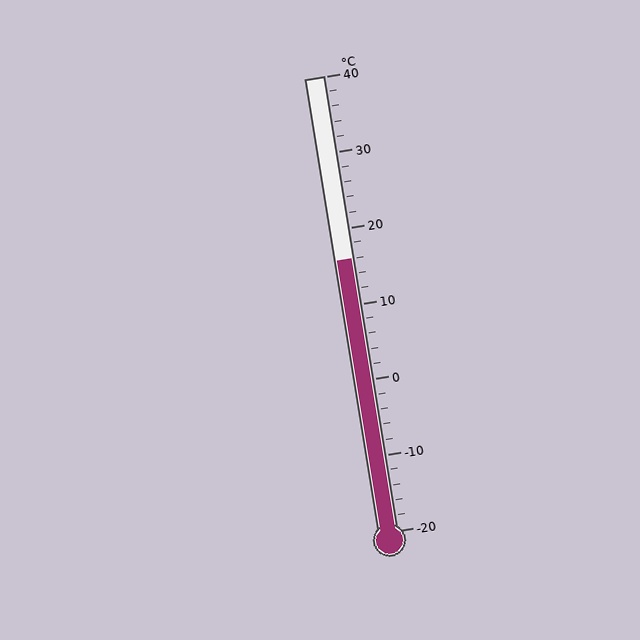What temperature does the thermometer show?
The thermometer shows approximately 16°C.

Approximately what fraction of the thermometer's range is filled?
The thermometer is filled to approximately 60% of its range.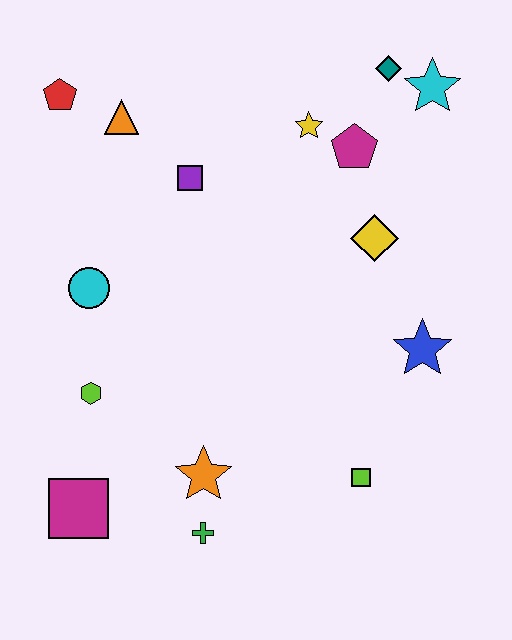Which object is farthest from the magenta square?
The cyan star is farthest from the magenta square.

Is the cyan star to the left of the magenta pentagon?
No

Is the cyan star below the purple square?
No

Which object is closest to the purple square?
The orange triangle is closest to the purple square.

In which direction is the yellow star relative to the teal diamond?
The yellow star is to the left of the teal diamond.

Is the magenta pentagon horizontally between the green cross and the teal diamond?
Yes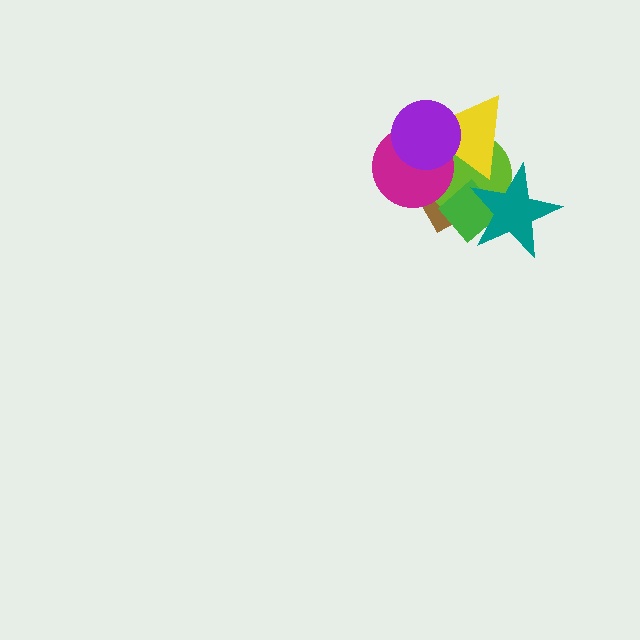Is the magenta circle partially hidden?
Yes, it is partially covered by another shape.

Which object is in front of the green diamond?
The teal star is in front of the green diamond.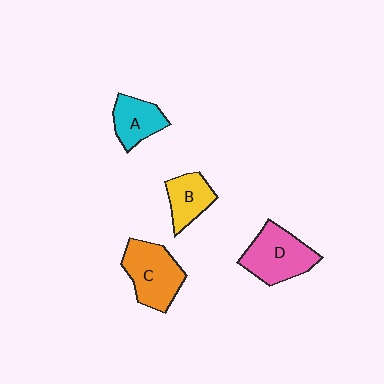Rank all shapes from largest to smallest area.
From largest to smallest: D (pink), C (orange), A (cyan), B (yellow).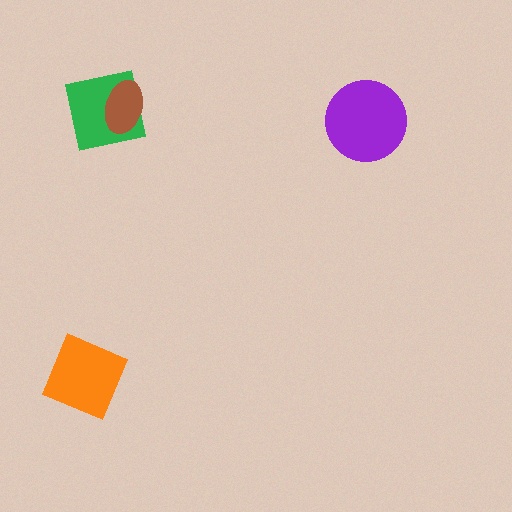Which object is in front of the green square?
The brown ellipse is in front of the green square.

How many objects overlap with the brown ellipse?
1 object overlaps with the brown ellipse.